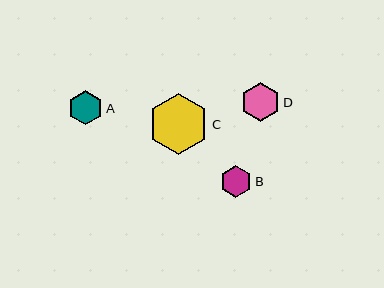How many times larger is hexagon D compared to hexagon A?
Hexagon D is approximately 1.1 times the size of hexagon A.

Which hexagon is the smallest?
Hexagon B is the smallest with a size of approximately 32 pixels.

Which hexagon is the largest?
Hexagon C is the largest with a size of approximately 61 pixels.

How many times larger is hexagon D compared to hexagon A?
Hexagon D is approximately 1.1 times the size of hexagon A.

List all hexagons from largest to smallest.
From largest to smallest: C, D, A, B.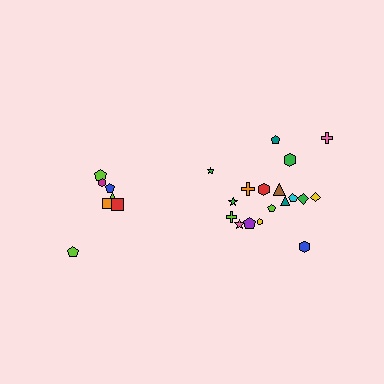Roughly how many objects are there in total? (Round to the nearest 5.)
Roughly 25 objects in total.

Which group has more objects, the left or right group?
The right group.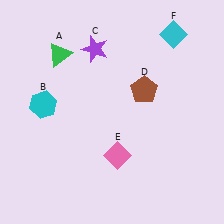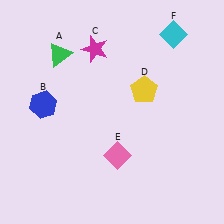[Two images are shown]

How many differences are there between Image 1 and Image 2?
There are 3 differences between the two images.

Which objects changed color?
B changed from cyan to blue. C changed from purple to magenta. D changed from brown to yellow.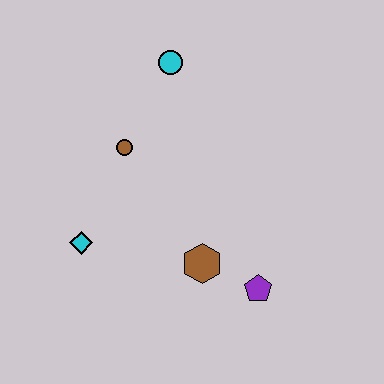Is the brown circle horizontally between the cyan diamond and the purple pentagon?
Yes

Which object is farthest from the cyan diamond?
The cyan circle is farthest from the cyan diamond.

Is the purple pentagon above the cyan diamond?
No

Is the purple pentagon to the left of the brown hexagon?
No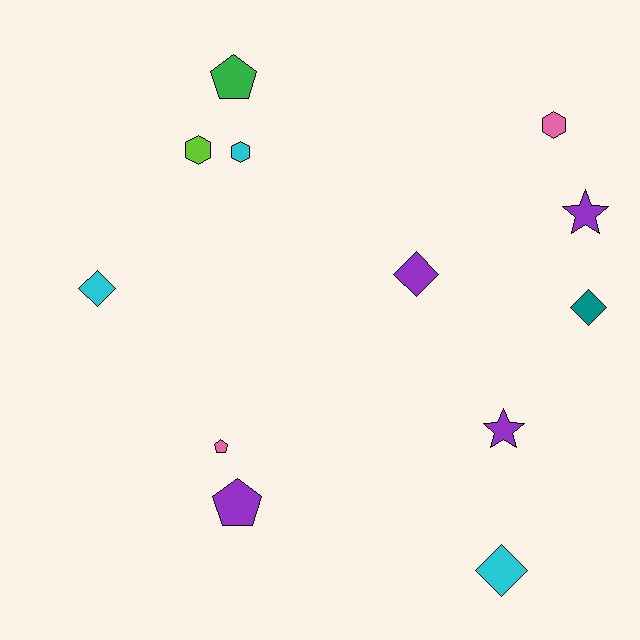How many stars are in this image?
There are 2 stars.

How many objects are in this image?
There are 12 objects.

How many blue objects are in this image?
There are no blue objects.